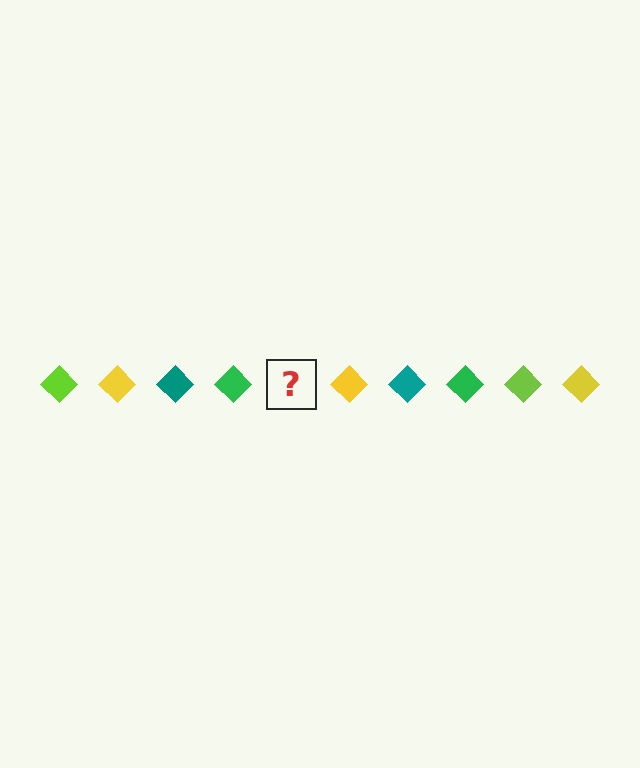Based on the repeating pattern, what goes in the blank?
The blank should be a lime diamond.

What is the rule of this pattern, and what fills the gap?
The rule is that the pattern cycles through lime, yellow, teal, green diamonds. The gap should be filled with a lime diamond.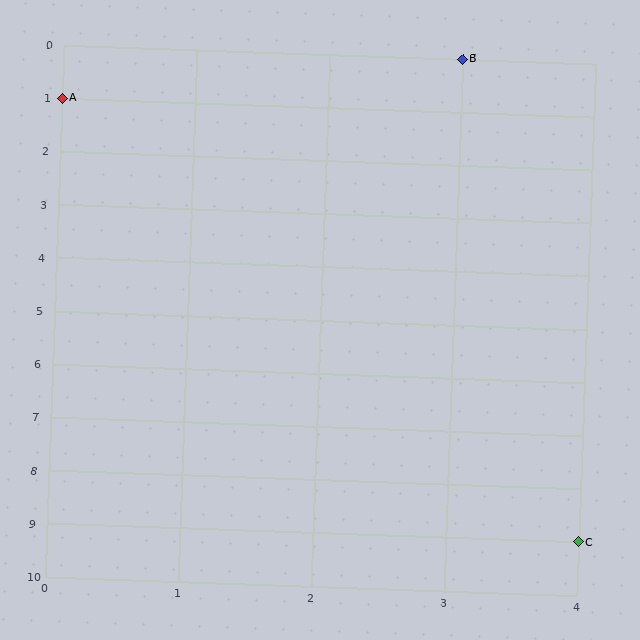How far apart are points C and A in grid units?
Points C and A are 4 columns and 8 rows apart (about 8.9 grid units diagonally).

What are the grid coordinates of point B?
Point B is at grid coordinates (3, 0).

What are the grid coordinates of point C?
Point C is at grid coordinates (4, 9).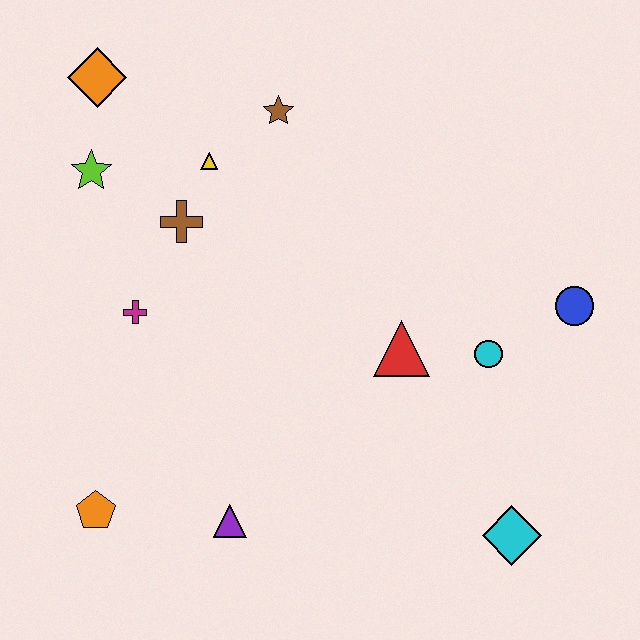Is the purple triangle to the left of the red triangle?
Yes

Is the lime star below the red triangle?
No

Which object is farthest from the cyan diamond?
The orange diamond is farthest from the cyan diamond.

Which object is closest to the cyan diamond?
The cyan circle is closest to the cyan diamond.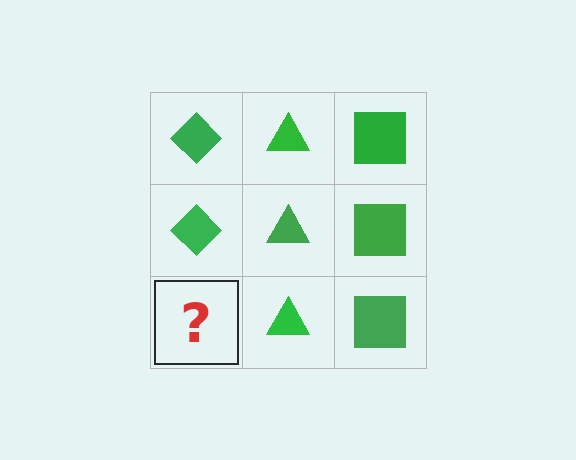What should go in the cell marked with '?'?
The missing cell should contain a green diamond.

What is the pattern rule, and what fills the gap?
The rule is that each column has a consistent shape. The gap should be filled with a green diamond.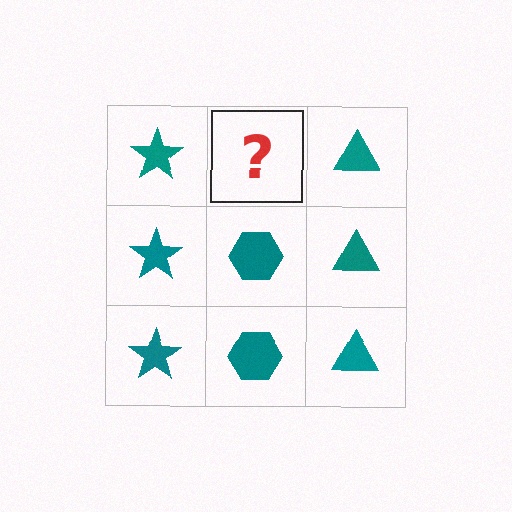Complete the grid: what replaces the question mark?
The question mark should be replaced with a teal hexagon.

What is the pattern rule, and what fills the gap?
The rule is that each column has a consistent shape. The gap should be filled with a teal hexagon.